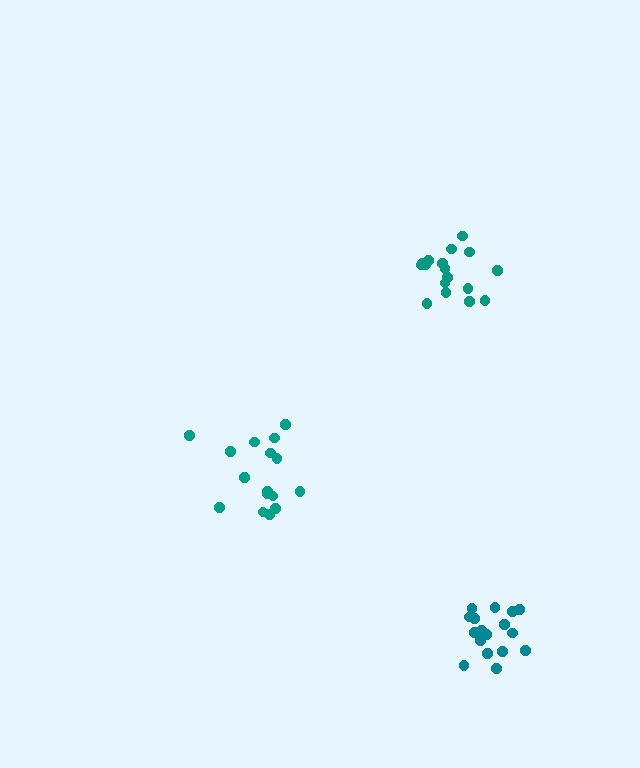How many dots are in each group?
Group 1: 16 dots, Group 2: 17 dots, Group 3: 17 dots (50 total).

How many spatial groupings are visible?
There are 3 spatial groupings.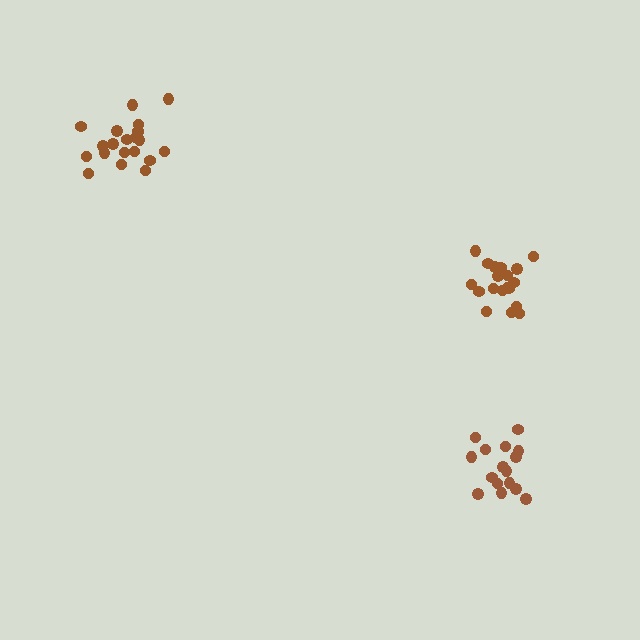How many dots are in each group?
Group 1: 19 dots, Group 2: 20 dots, Group 3: 16 dots (55 total).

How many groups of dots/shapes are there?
There are 3 groups.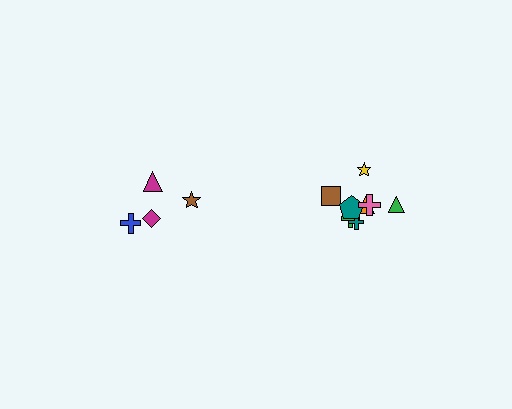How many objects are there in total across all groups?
There are 12 objects.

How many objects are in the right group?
There are 8 objects.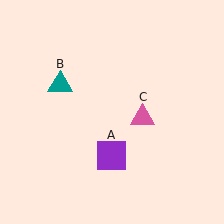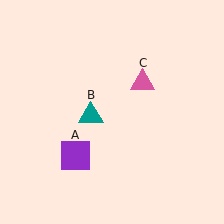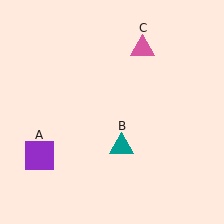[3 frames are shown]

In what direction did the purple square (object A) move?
The purple square (object A) moved left.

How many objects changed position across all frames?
3 objects changed position: purple square (object A), teal triangle (object B), pink triangle (object C).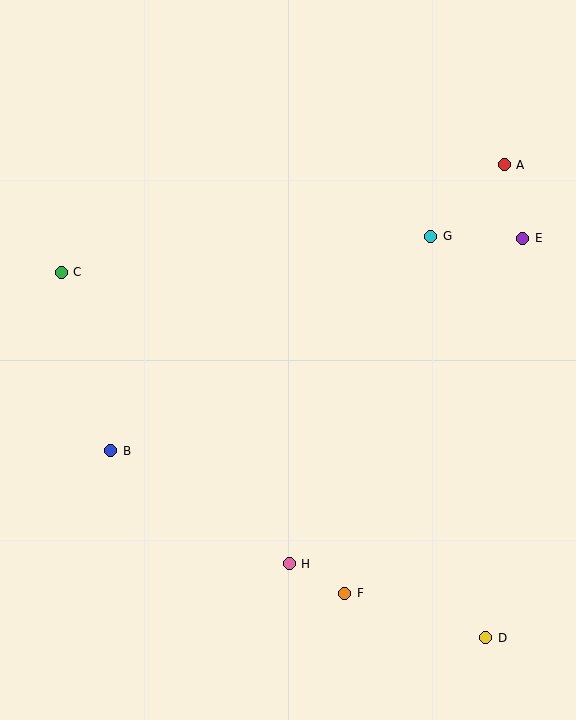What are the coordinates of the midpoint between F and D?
The midpoint between F and D is at (415, 616).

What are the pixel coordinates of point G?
Point G is at (431, 236).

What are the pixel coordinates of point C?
Point C is at (61, 272).